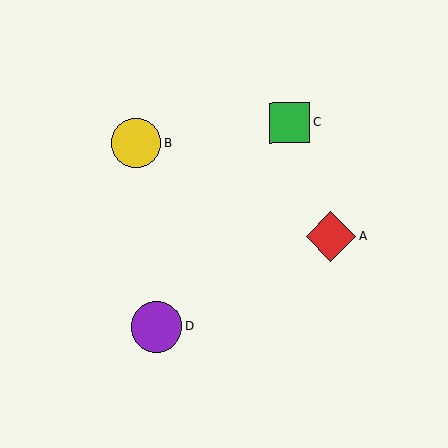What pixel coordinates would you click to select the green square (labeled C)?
Click at (289, 123) to select the green square C.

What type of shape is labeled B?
Shape B is a yellow circle.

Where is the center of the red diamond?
The center of the red diamond is at (331, 236).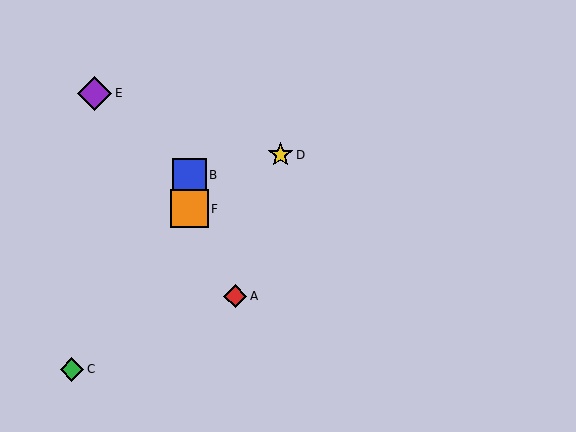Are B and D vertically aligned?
No, B is at x≈189 and D is at x≈280.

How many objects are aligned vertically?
2 objects (B, F) are aligned vertically.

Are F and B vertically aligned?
Yes, both are at x≈189.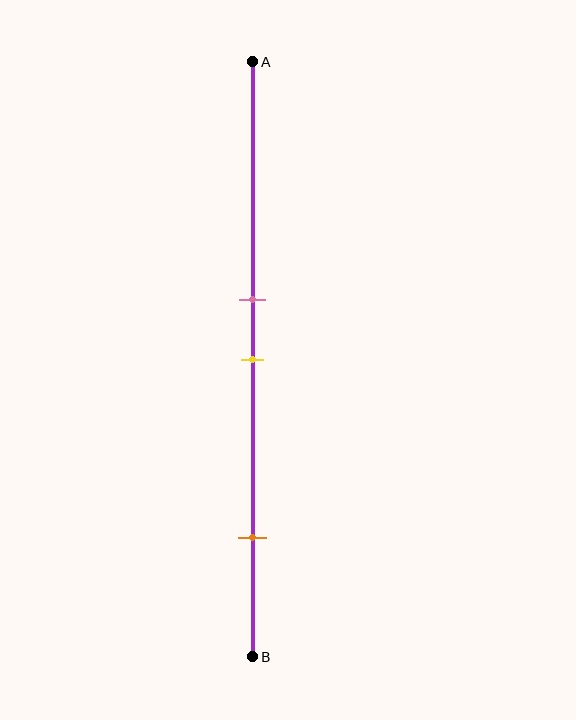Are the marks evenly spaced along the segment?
No, the marks are not evenly spaced.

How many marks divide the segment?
There are 3 marks dividing the segment.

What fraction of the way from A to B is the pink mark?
The pink mark is approximately 40% (0.4) of the way from A to B.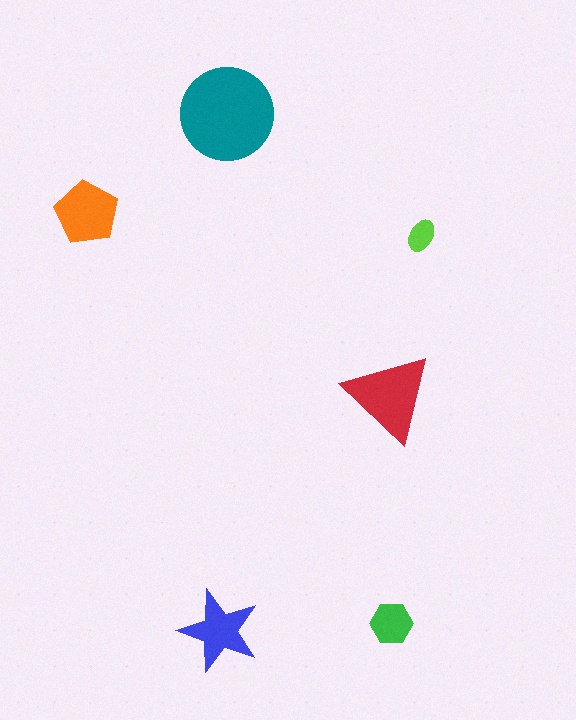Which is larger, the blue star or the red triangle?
The red triangle.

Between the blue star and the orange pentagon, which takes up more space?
The orange pentagon.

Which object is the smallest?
The lime ellipse.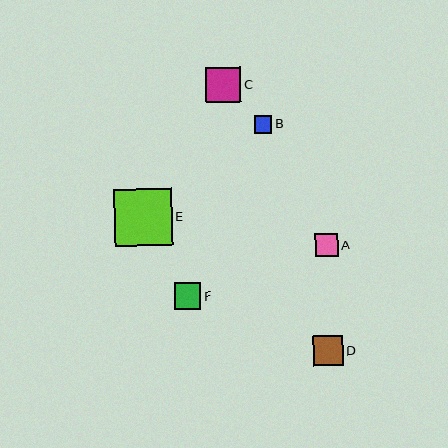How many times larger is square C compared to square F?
Square C is approximately 1.3 times the size of square F.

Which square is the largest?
Square E is the largest with a size of approximately 58 pixels.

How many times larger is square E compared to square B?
Square E is approximately 3.3 times the size of square B.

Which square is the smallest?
Square B is the smallest with a size of approximately 17 pixels.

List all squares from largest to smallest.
From largest to smallest: E, C, D, F, A, B.